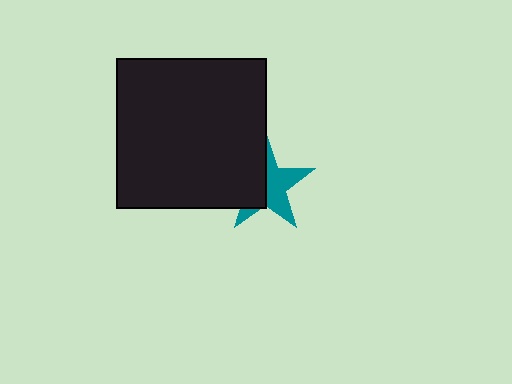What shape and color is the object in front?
The object in front is a black square.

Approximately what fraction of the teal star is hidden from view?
Roughly 49% of the teal star is hidden behind the black square.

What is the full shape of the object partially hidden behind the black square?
The partially hidden object is a teal star.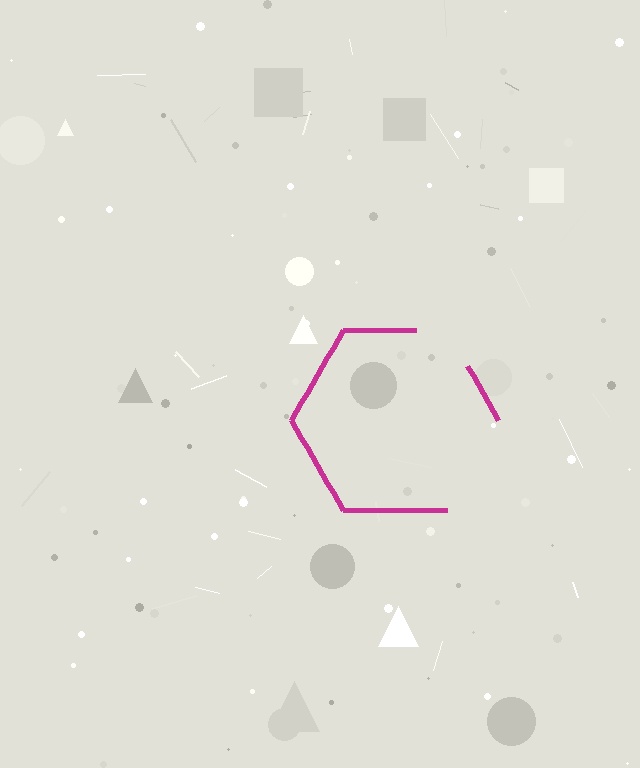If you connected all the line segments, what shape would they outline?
They would outline a hexagon.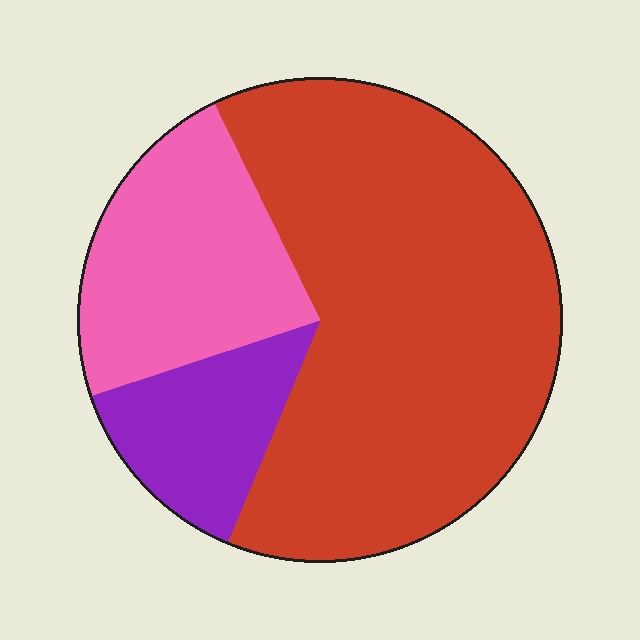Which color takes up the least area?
Purple, at roughly 15%.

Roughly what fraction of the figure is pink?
Pink covers 23% of the figure.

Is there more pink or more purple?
Pink.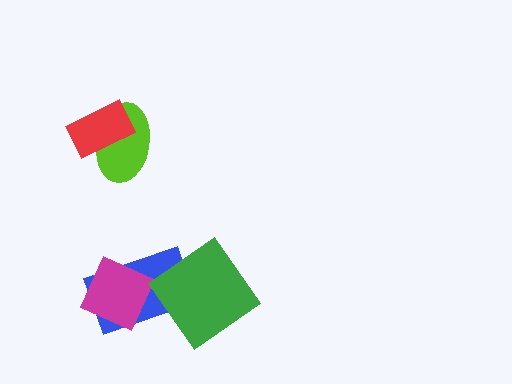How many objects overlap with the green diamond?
1 object overlaps with the green diamond.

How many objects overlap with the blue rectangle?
2 objects overlap with the blue rectangle.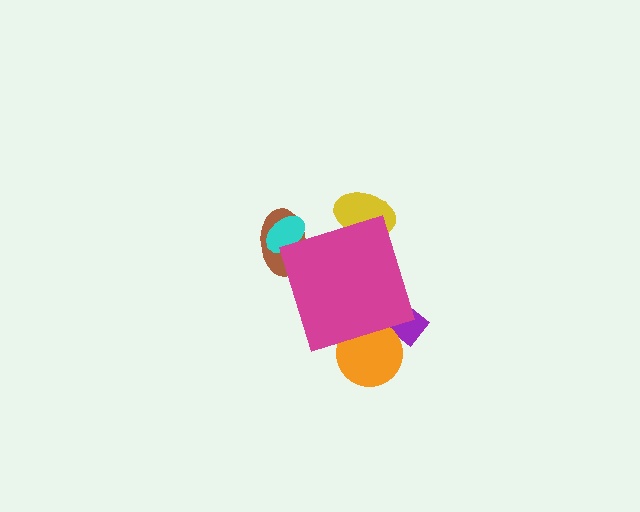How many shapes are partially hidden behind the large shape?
5 shapes are partially hidden.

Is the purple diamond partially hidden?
Yes, the purple diamond is partially hidden behind the magenta diamond.